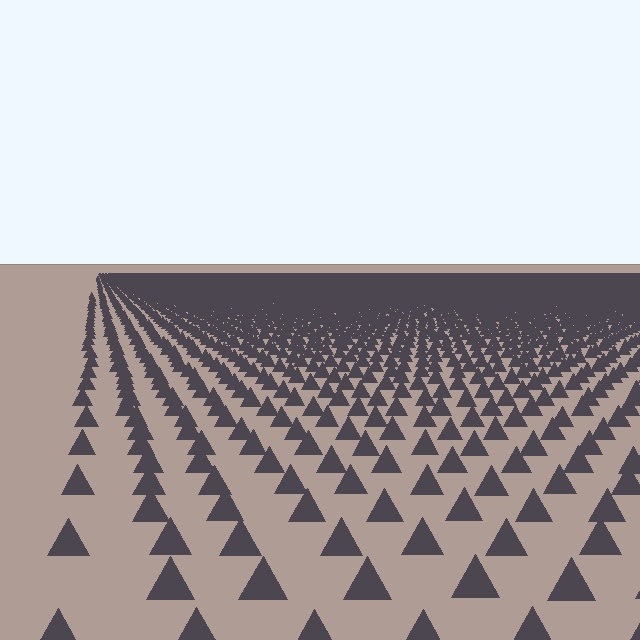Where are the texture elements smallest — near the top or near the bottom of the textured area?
Near the top.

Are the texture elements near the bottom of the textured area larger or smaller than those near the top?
Larger. Near the bottom, elements are closer to the viewer and appear at a bigger on-screen size.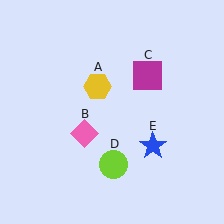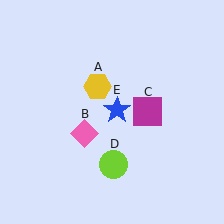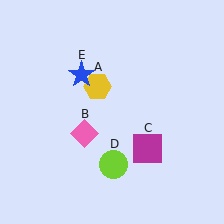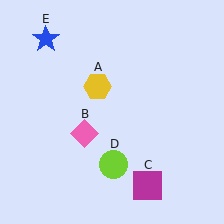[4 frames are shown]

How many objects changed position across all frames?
2 objects changed position: magenta square (object C), blue star (object E).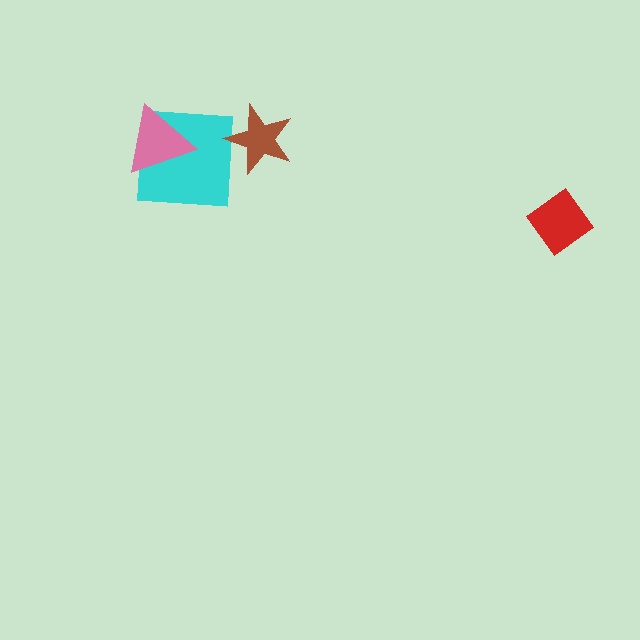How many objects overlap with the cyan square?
1 object overlaps with the cyan square.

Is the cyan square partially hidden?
Yes, it is partially covered by another shape.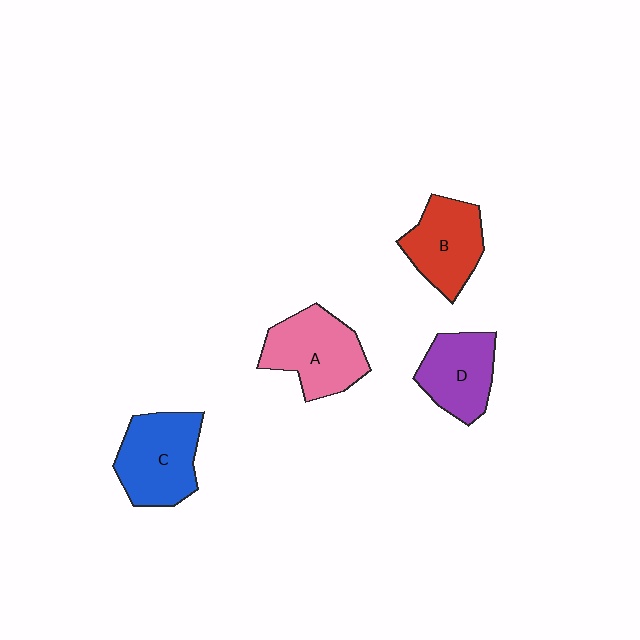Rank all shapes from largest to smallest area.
From largest to smallest: C (blue), A (pink), B (red), D (purple).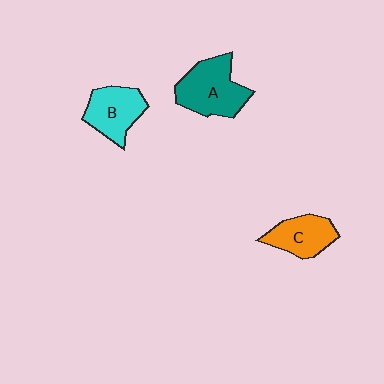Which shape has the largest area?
Shape A (teal).